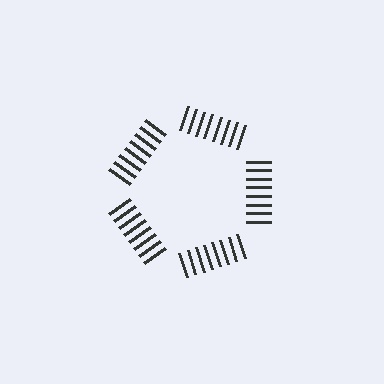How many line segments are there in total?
40 — 8 along each of the 5 edges.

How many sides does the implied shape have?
5 sides — the line-ends trace a pentagon.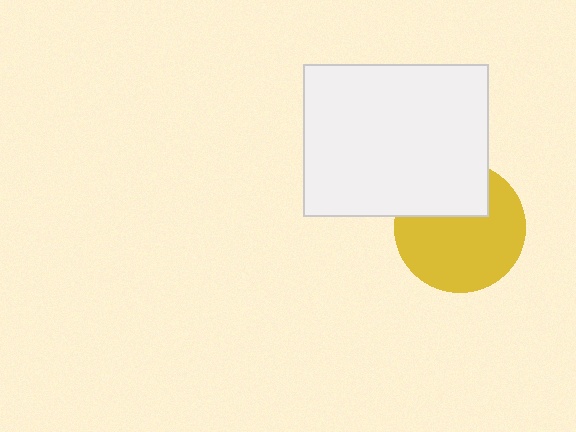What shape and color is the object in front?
The object in front is a white rectangle.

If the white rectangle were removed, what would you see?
You would see the complete yellow circle.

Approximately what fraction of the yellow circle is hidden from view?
Roughly 32% of the yellow circle is hidden behind the white rectangle.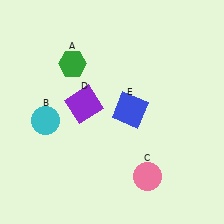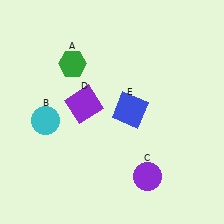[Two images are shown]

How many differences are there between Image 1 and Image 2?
There is 1 difference between the two images.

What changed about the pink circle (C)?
In Image 1, C is pink. In Image 2, it changed to purple.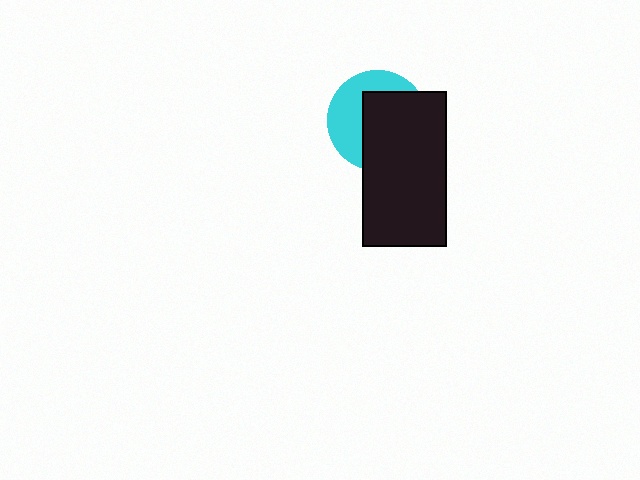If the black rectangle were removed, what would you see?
You would see the complete cyan circle.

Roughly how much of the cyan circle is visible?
A small part of it is visible (roughly 42%).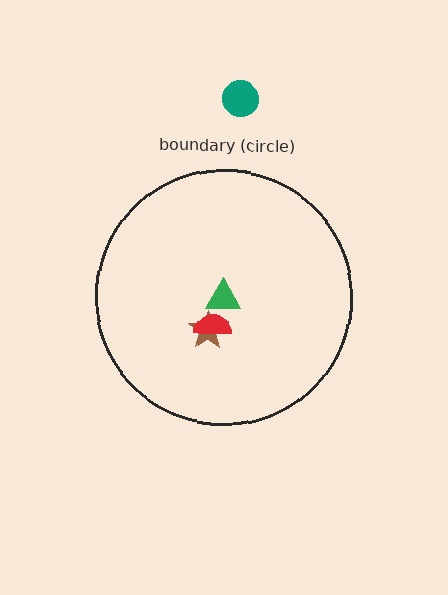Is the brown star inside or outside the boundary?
Inside.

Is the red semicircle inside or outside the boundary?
Inside.